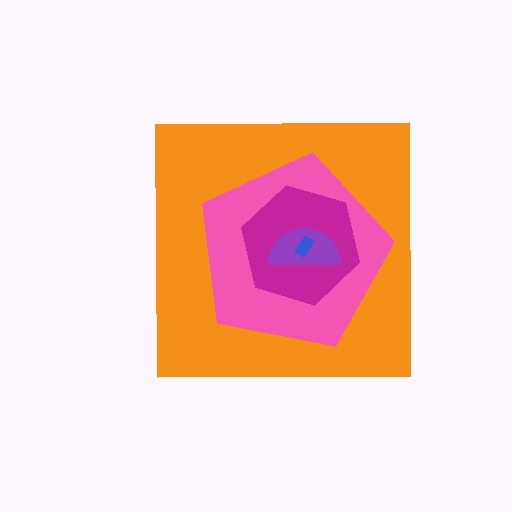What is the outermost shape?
The orange square.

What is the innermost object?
The blue rectangle.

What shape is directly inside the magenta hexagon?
The purple semicircle.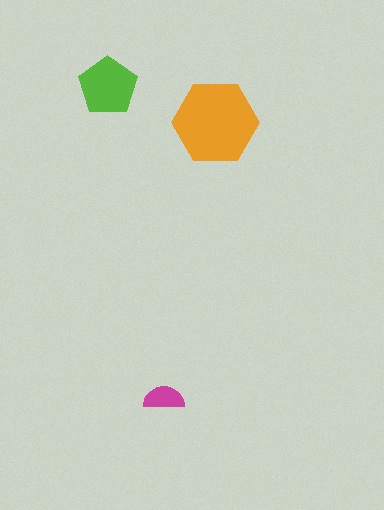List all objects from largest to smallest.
The orange hexagon, the lime pentagon, the magenta semicircle.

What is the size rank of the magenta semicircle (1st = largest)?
3rd.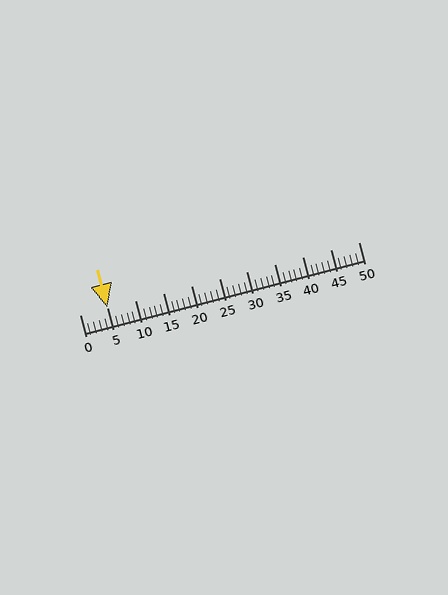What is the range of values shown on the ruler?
The ruler shows values from 0 to 50.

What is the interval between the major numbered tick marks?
The major tick marks are spaced 5 units apart.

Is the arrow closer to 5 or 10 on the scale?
The arrow is closer to 5.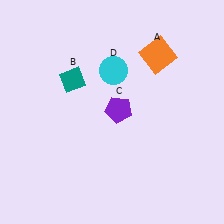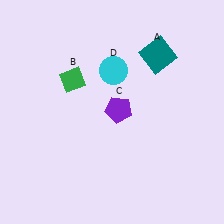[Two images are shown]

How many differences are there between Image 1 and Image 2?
There are 2 differences between the two images.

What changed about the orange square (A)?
In Image 1, A is orange. In Image 2, it changed to teal.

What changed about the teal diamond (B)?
In Image 1, B is teal. In Image 2, it changed to green.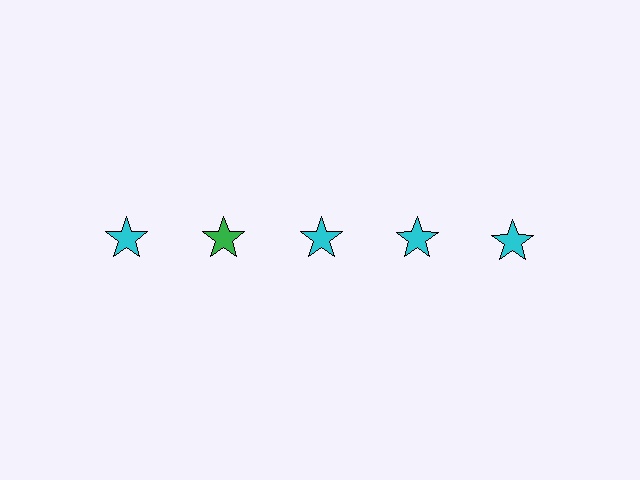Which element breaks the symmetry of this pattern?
The green star in the top row, second from left column breaks the symmetry. All other shapes are cyan stars.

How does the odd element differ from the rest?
It has a different color: green instead of cyan.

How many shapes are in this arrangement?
There are 5 shapes arranged in a grid pattern.